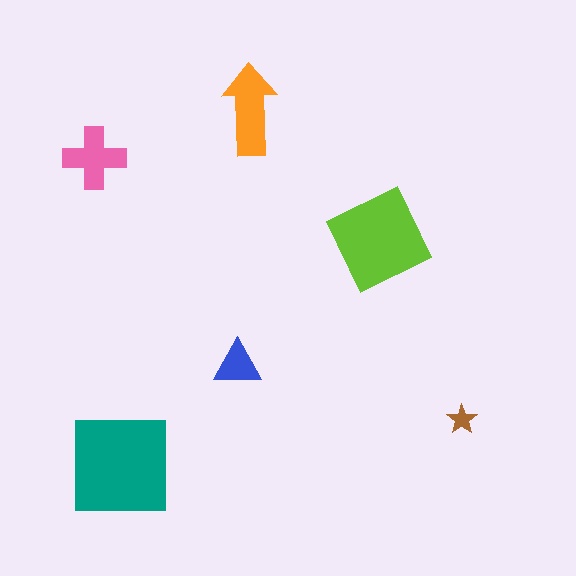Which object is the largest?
The teal square.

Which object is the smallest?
The brown star.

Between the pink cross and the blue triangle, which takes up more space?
The pink cross.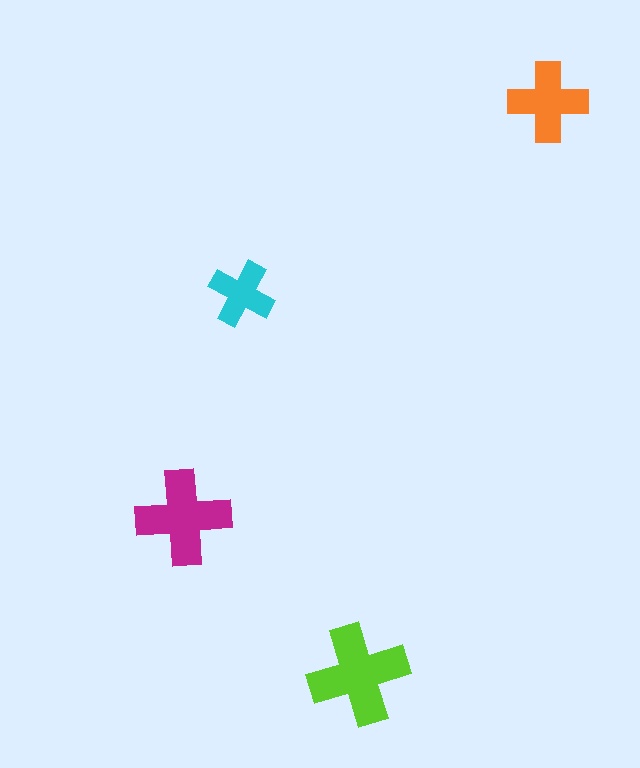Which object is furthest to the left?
The magenta cross is leftmost.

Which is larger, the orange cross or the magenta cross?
The magenta one.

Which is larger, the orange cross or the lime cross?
The lime one.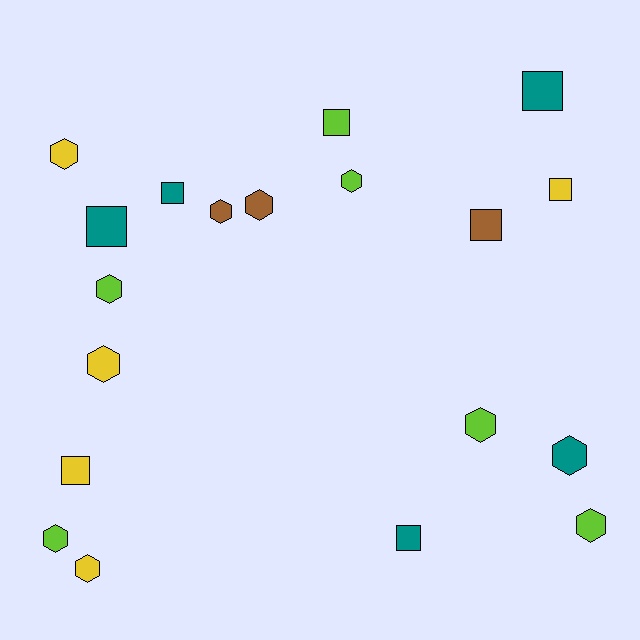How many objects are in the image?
There are 19 objects.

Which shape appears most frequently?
Hexagon, with 11 objects.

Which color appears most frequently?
Lime, with 6 objects.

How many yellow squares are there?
There are 2 yellow squares.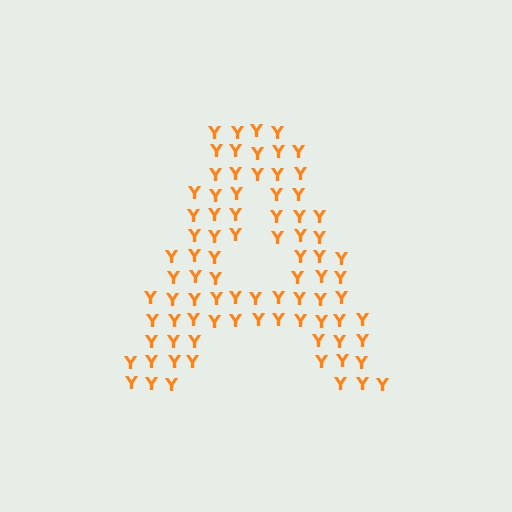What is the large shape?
The large shape is the letter A.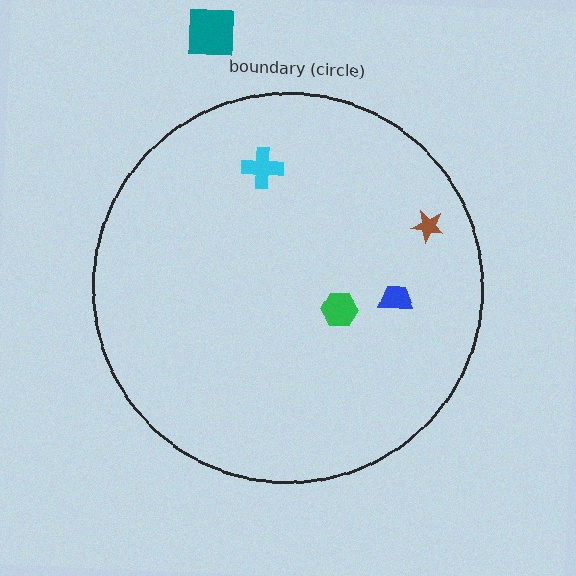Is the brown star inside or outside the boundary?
Inside.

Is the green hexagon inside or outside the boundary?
Inside.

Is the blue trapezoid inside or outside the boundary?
Inside.